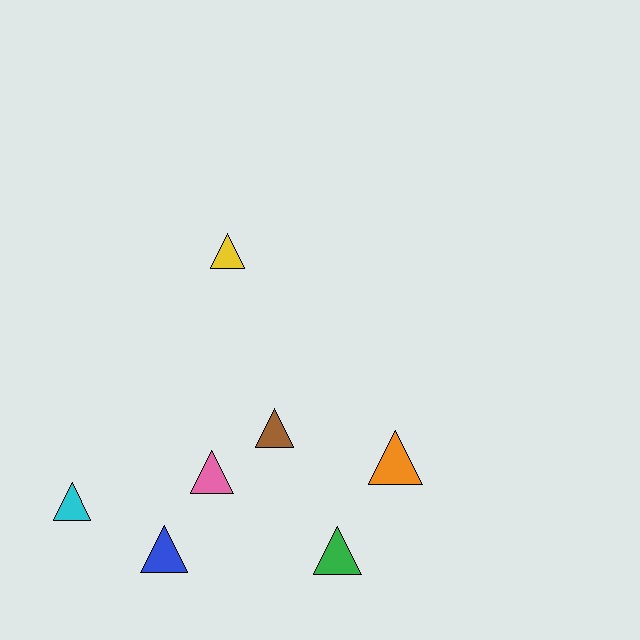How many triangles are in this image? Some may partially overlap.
There are 7 triangles.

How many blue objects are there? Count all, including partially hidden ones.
There is 1 blue object.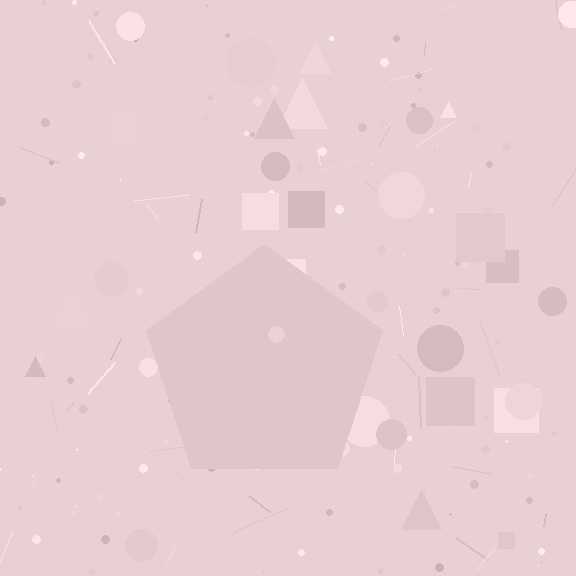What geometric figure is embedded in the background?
A pentagon is embedded in the background.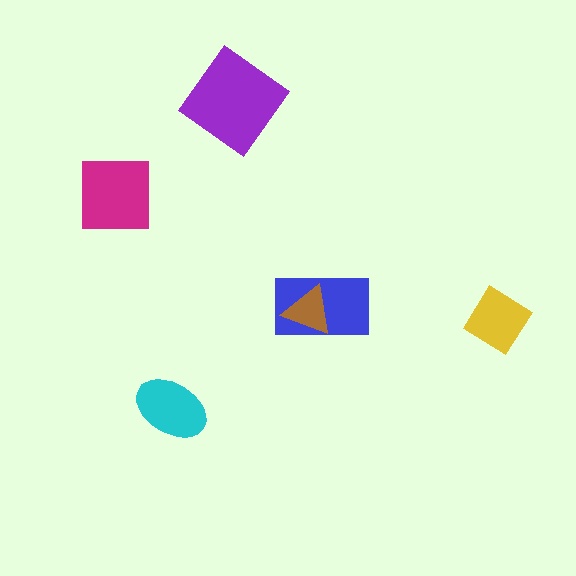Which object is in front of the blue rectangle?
The brown triangle is in front of the blue rectangle.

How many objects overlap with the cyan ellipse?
0 objects overlap with the cyan ellipse.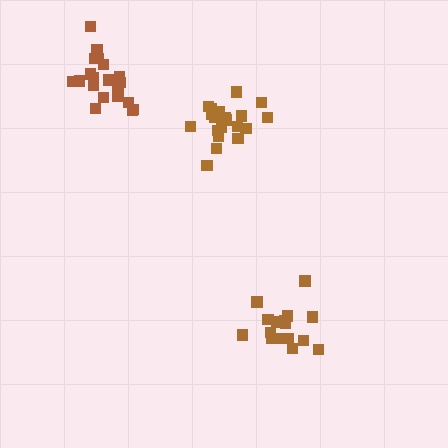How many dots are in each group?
Group 1: 20 dots, Group 2: 16 dots, Group 3: 20 dots (56 total).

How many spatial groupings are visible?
There are 3 spatial groupings.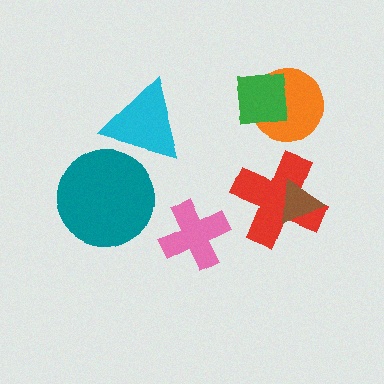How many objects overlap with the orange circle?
1 object overlaps with the orange circle.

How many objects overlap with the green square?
1 object overlaps with the green square.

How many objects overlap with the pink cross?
0 objects overlap with the pink cross.